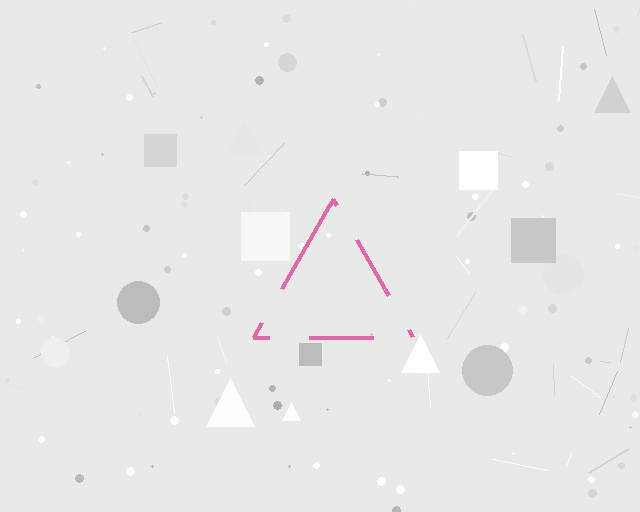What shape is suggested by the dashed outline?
The dashed outline suggests a triangle.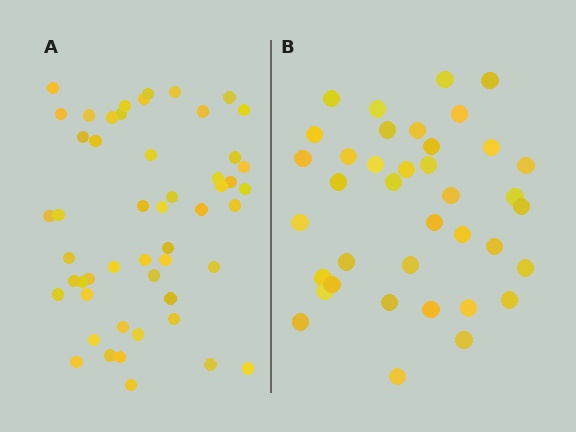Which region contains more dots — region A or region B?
Region A (the left region) has more dots.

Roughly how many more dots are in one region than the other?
Region A has approximately 15 more dots than region B.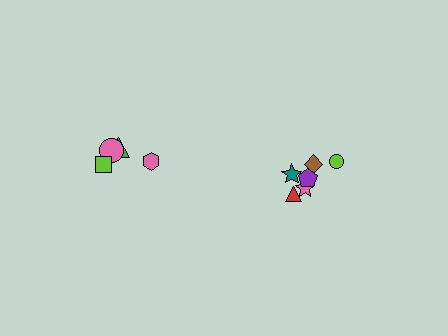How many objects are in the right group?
There are 6 objects.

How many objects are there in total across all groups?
There are 10 objects.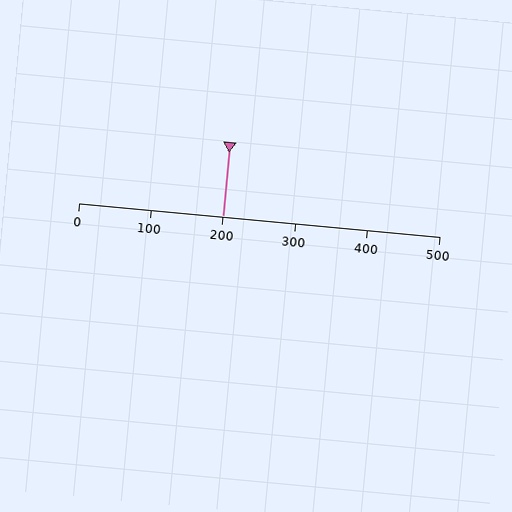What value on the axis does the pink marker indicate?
The marker indicates approximately 200.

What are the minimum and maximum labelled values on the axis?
The axis runs from 0 to 500.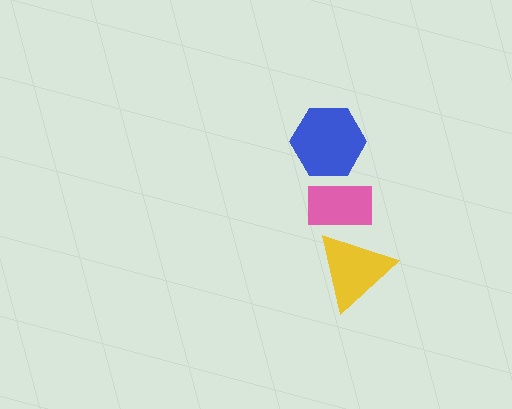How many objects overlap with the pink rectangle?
1 object overlaps with the pink rectangle.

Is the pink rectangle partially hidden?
Yes, it is partially covered by another shape.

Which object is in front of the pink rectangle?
The yellow triangle is in front of the pink rectangle.